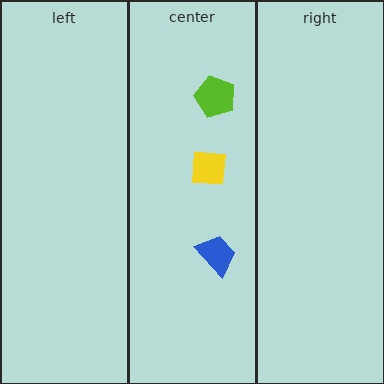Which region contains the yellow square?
The center region.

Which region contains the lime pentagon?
The center region.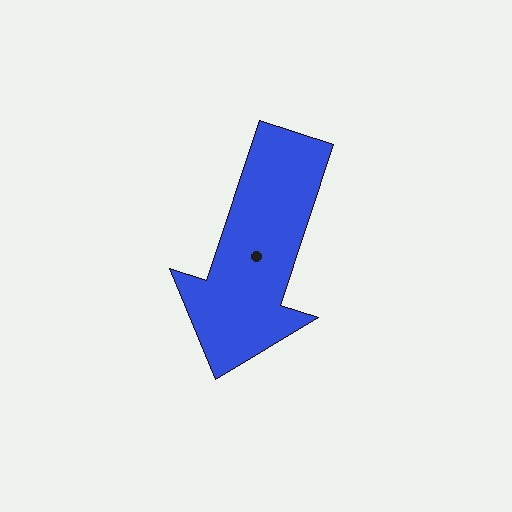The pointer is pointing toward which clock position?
Roughly 7 o'clock.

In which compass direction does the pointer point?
South.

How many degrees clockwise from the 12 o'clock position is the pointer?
Approximately 198 degrees.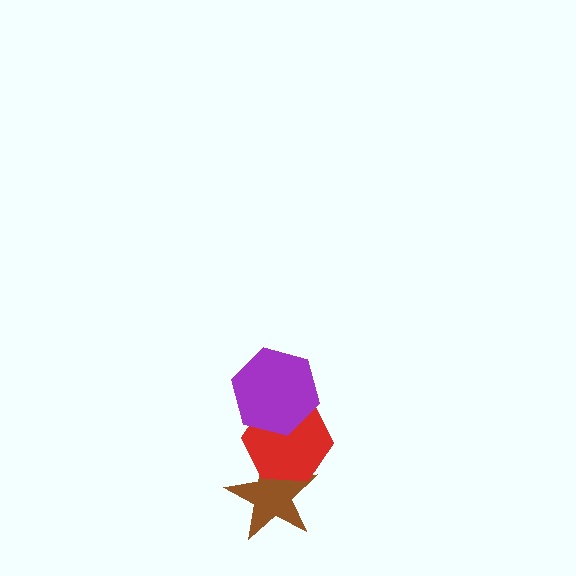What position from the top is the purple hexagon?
The purple hexagon is 1st from the top.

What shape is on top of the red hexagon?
The purple hexagon is on top of the red hexagon.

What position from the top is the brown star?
The brown star is 3rd from the top.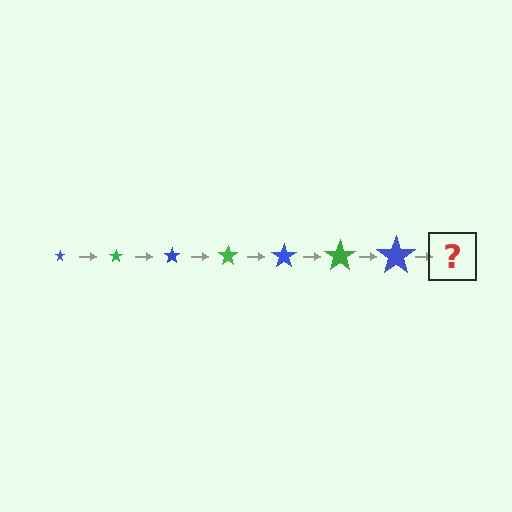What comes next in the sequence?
The next element should be a green star, larger than the previous one.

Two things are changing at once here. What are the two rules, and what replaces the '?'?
The two rules are that the star grows larger each step and the color cycles through blue and green. The '?' should be a green star, larger than the previous one.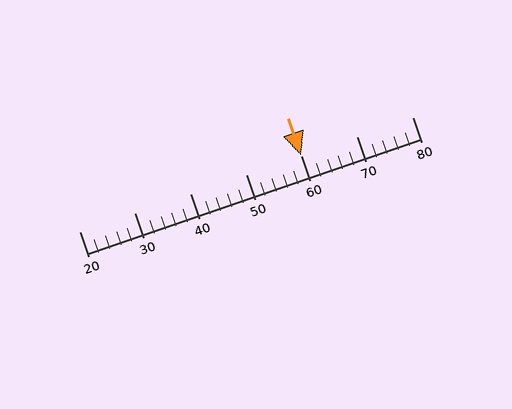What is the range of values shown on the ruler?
The ruler shows values from 20 to 80.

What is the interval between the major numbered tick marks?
The major tick marks are spaced 10 units apart.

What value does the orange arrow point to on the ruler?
The orange arrow points to approximately 60.